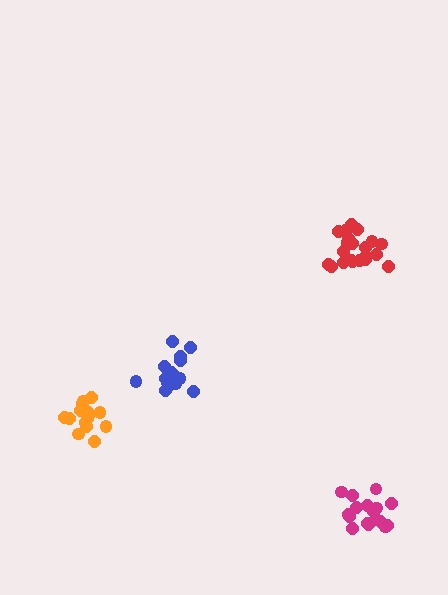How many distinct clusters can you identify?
There are 4 distinct clusters.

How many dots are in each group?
Group 1: 15 dots, Group 2: 17 dots, Group 3: 18 dots, Group 4: 21 dots (71 total).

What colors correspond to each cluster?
The clusters are colored: orange, magenta, blue, red.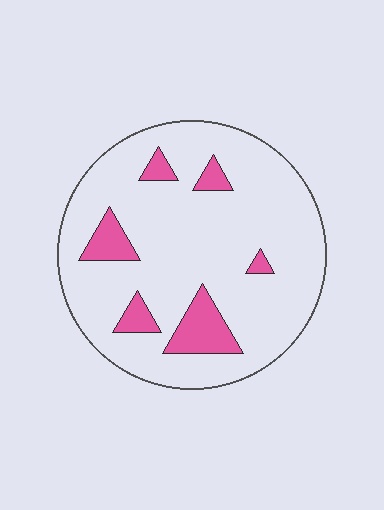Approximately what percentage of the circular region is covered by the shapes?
Approximately 15%.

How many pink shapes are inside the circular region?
6.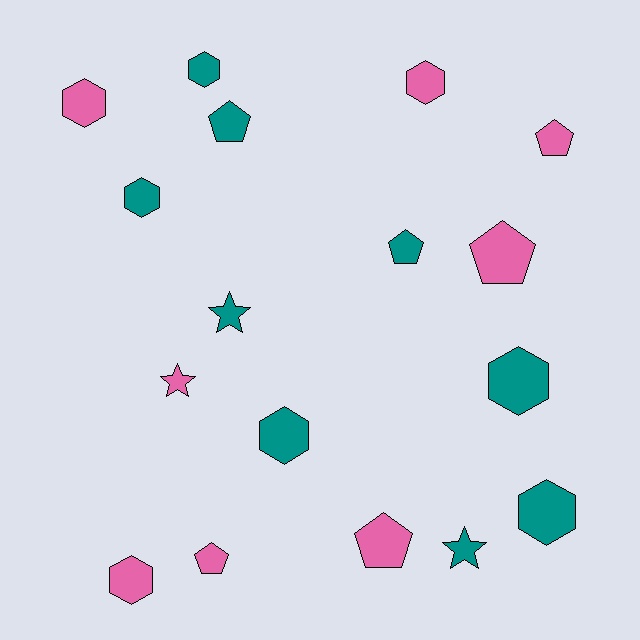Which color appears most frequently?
Teal, with 9 objects.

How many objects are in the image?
There are 17 objects.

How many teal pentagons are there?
There are 2 teal pentagons.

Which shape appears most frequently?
Hexagon, with 8 objects.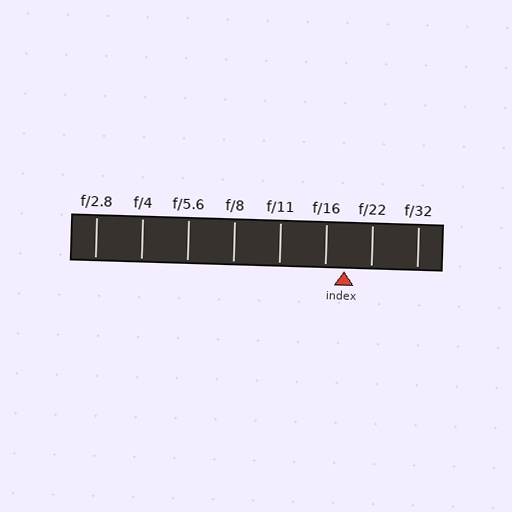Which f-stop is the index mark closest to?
The index mark is closest to f/16.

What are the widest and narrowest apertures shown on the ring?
The widest aperture shown is f/2.8 and the narrowest is f/32.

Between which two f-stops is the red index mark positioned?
The index mark is between f/16 and f/22.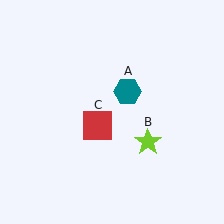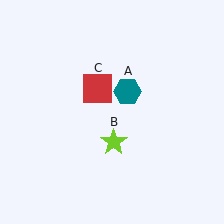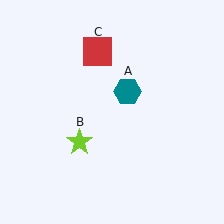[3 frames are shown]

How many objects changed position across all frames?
2 objects changed position: lime star (object B), red square (object C).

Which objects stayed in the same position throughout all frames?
Teal hexagon (object A) remained stationary.